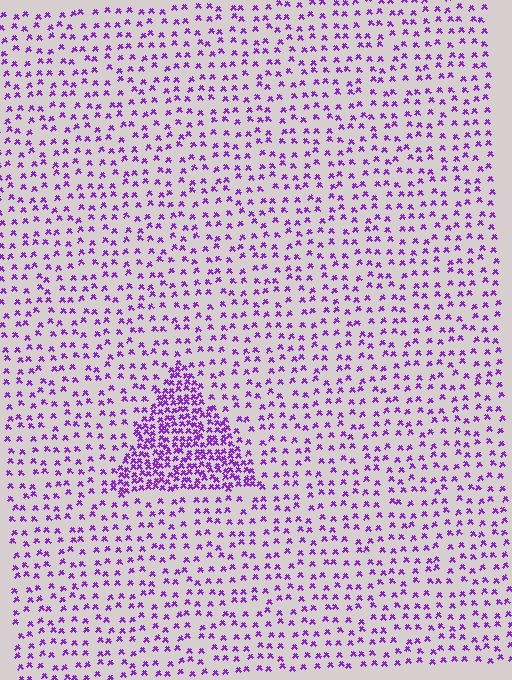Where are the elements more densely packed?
The elements are more densely packed inside the triangle boundary.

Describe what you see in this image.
The image contains small purple elements arranged at two different densities. A triangle-shaped region is visible where the elements are more densely packed than the surrounding area.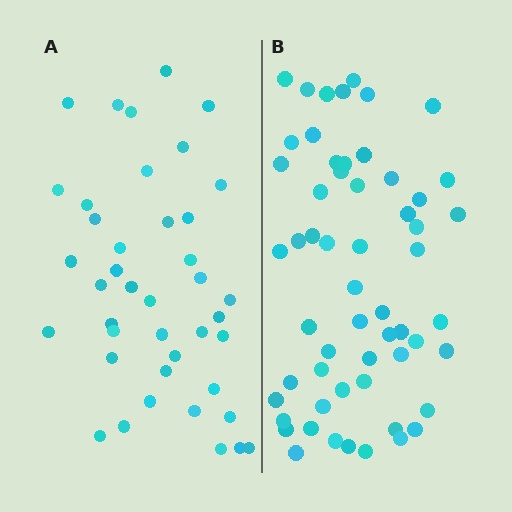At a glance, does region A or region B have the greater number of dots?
Region B (the right region) has more dots.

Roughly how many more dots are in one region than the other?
Region B has approximately 15 more dots than region A.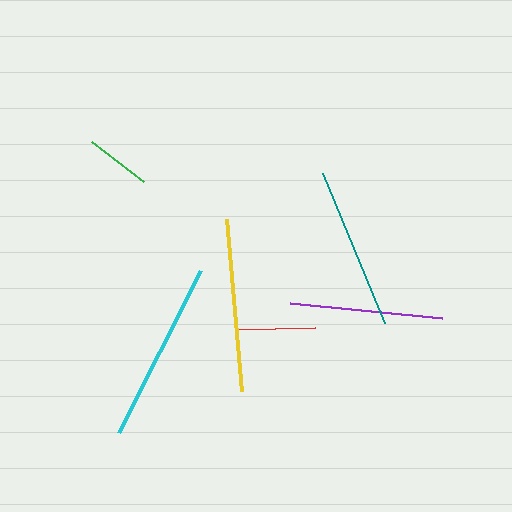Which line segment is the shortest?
The green line is the shortest at approximately 66 pixels.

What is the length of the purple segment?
The purple segment is approximately 152 pixels long.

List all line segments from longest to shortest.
From longest to shortest: cyan, yellow, teal, purple, red, green.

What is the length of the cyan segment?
The cyan segment is approximately 182 pixels long.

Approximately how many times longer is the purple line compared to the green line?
The purple line is approximately 2.3 times the length of the green line.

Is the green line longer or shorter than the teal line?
The teal line is longer than the green line.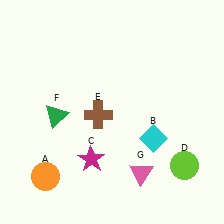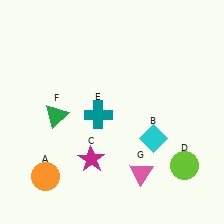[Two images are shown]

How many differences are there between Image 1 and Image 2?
There is 1 difference between the two images.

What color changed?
The cross (E) changed from brown in Image 1 to teal in Image 2.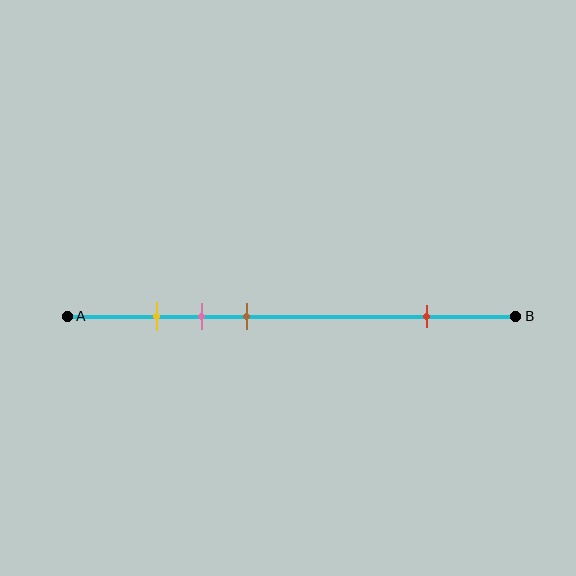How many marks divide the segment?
There are 4 marks dividing the segment.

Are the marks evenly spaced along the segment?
No, the marks are not evenly spaced.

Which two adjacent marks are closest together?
The yellow and pink marks are the closest adjacent pair.